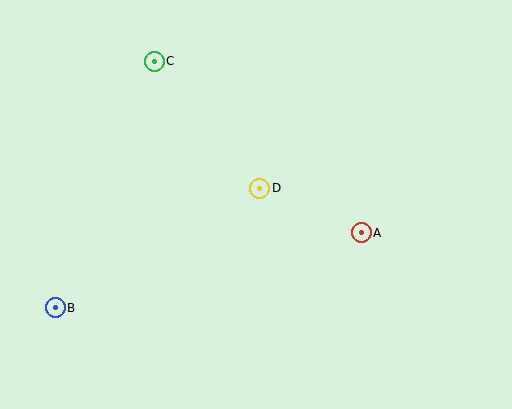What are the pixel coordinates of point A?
Point A is at (361, 233).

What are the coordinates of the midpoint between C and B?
The midpoint between C and B is at (105, 184).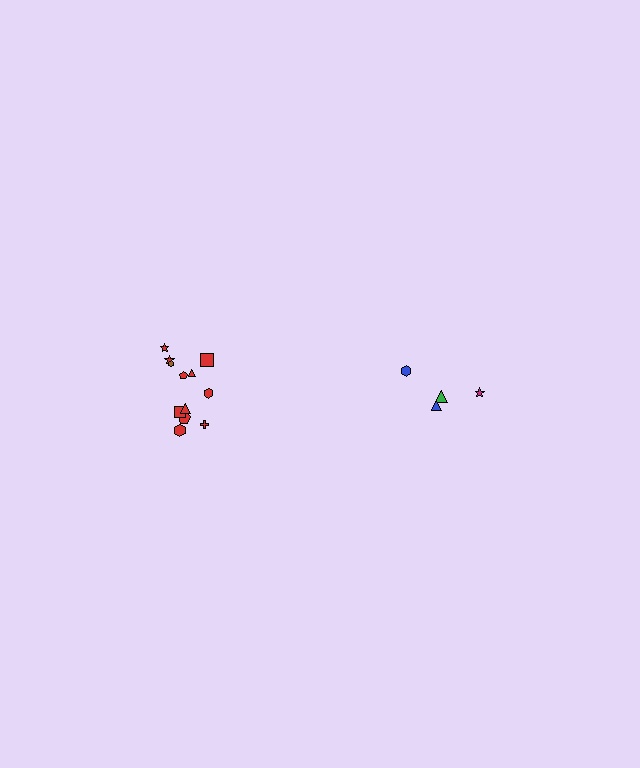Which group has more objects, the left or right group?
The left group.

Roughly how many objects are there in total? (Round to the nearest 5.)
Roughly 15 objects in total.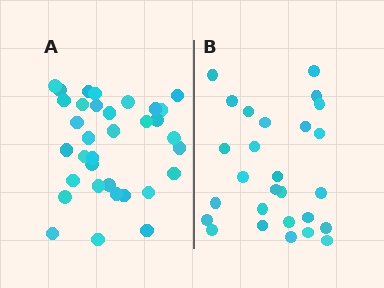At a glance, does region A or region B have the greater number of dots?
Region A (the left region) has more dots.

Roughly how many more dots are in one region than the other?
Region A has roughly 8 or so more dots than region B.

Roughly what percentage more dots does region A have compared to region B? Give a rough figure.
About 25% more.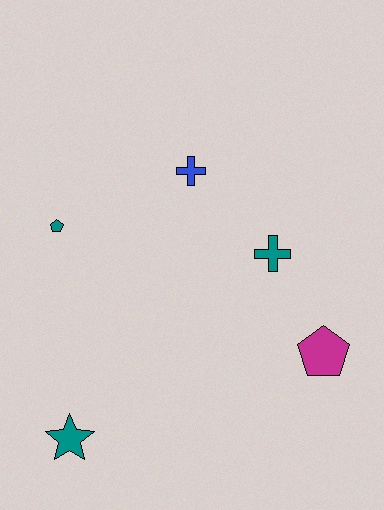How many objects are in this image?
There are 5 objects.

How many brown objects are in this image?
There are no brown objects.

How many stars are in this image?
There is 1 star.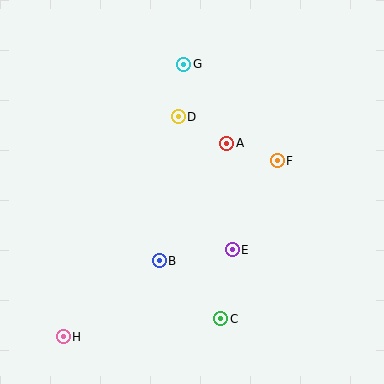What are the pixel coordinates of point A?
Point A is at (227, 143).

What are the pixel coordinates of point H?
Point H is at (63, 337).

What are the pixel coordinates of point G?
Point G is at (184, 64).